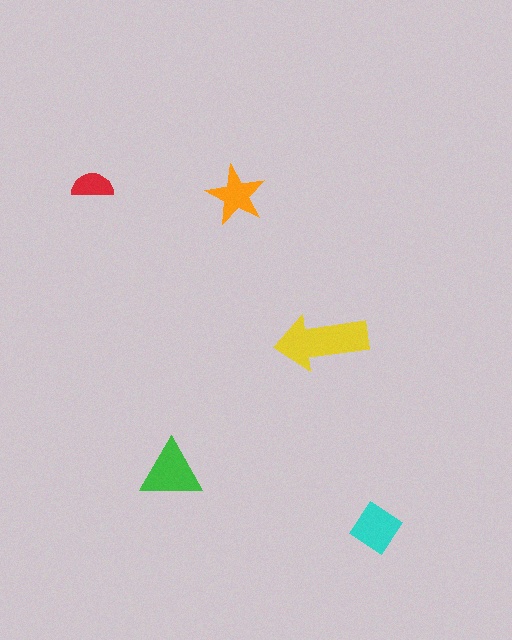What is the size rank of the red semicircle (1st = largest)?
5th.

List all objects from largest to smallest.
The yellow arrow, the green triangle, the cyan diamond, the orange star, the red semicircle.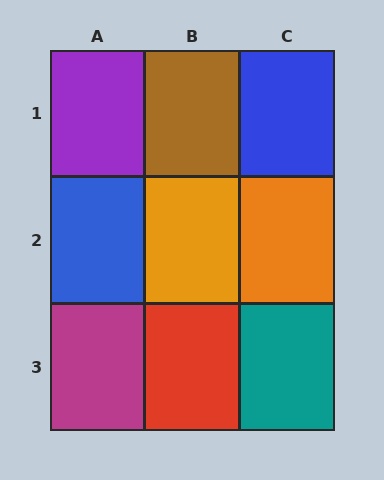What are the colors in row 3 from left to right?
Magenta, red, teal.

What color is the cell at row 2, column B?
Orange.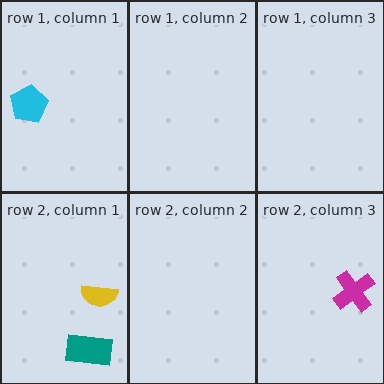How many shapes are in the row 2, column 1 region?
2.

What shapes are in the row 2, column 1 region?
The yellow semicircle, the teal rectangle.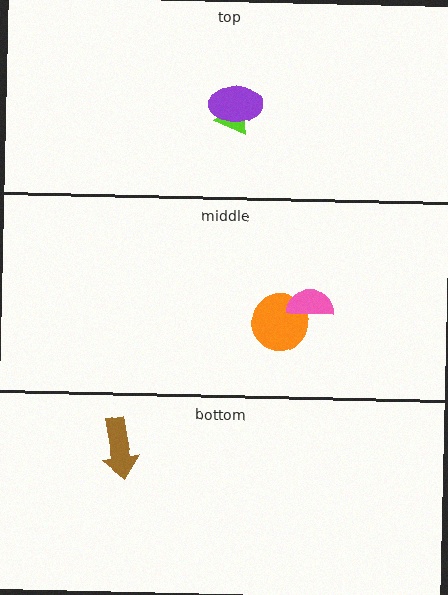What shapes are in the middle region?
The orange circle, the pink semicircle.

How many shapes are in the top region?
2.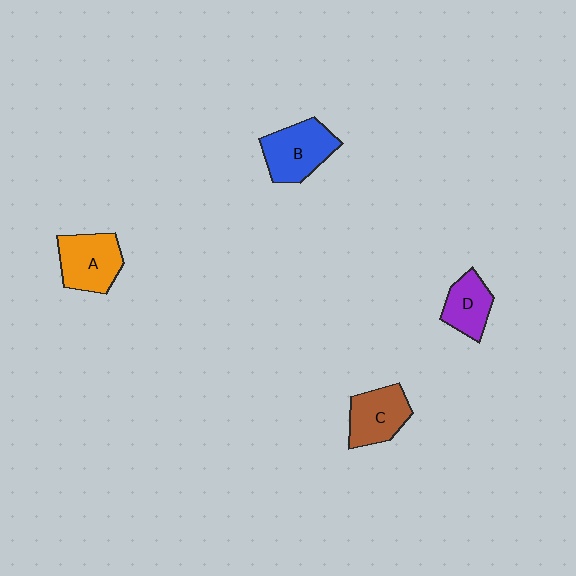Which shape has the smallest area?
Shape D (purple).